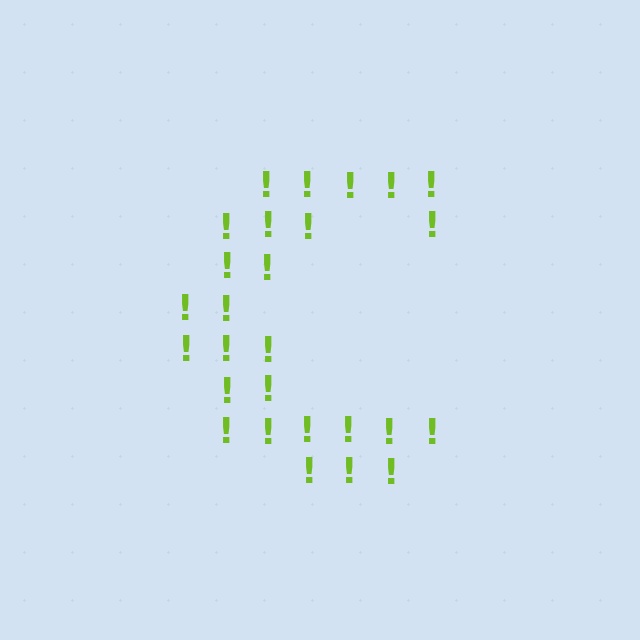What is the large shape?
The large shape is the letter C.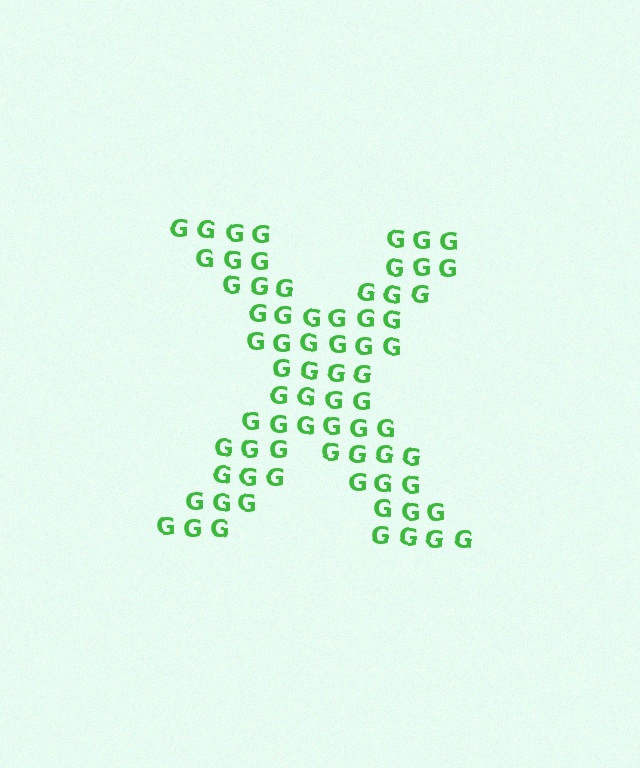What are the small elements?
The small elements are letter G's.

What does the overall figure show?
The overall figure shows the letter X.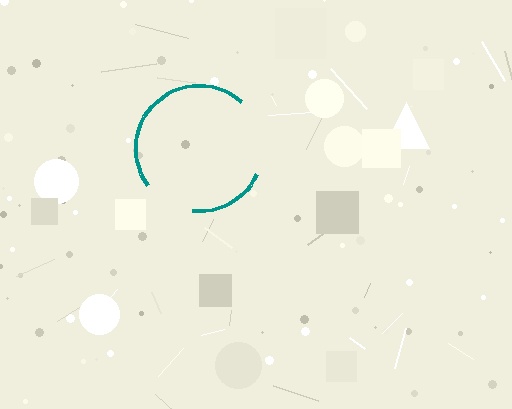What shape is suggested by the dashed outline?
The dashed outline suggests a circle.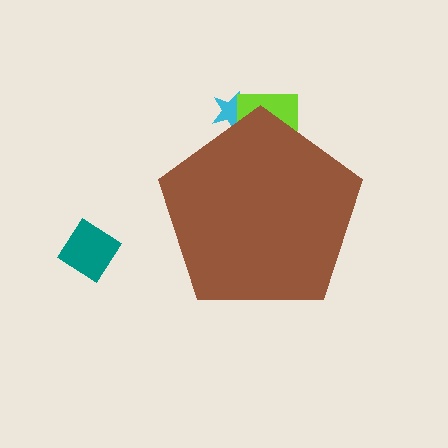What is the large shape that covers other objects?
A brown pentagon.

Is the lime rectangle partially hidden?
Yes, the lime rectangle is partially hidden behind the brown pentagon.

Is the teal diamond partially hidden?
No, the teal diamond is fully visible.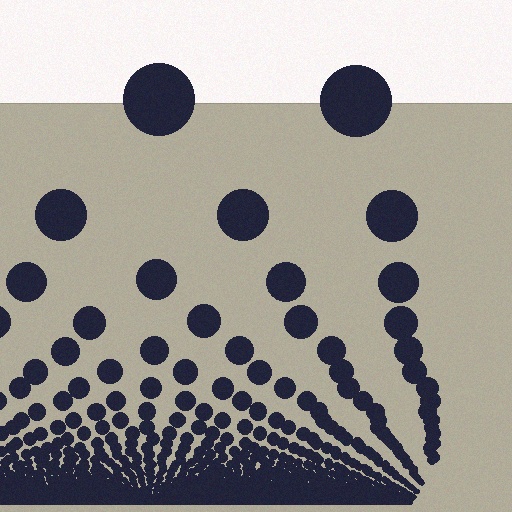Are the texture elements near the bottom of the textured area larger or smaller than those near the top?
Smaller. The gradient is inverted — elements near the bottom are smaller and denser.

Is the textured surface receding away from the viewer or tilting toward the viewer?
The surface appears to tilt toward the viewer. Texture elements get larger and sparser toward the top.